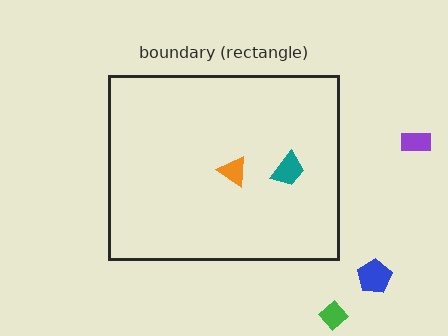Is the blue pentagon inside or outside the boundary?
Outside.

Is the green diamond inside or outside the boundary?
Outside.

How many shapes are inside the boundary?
2 inside, 3 outside.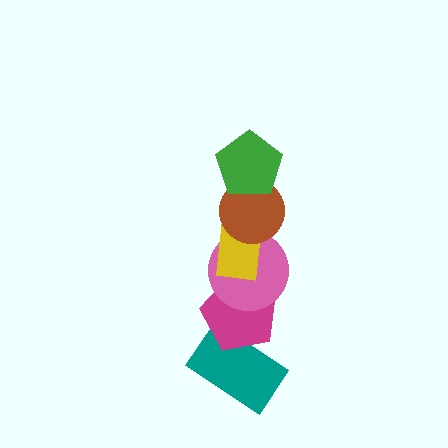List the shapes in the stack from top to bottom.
From top to bottom: the green pentagon, the brown circle, the yellow rectangle, the pink circle, the magenta pentagon, the teal rectangle.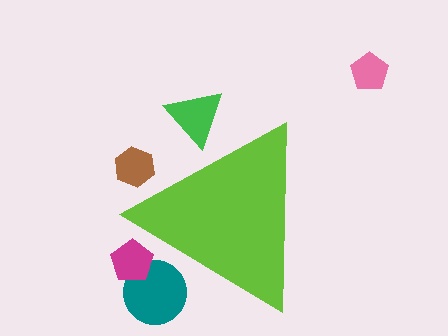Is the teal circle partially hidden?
Yes, the teal circle is partially hidden behind the lime triangle.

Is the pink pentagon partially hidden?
No, the pink pentagon is fully visible.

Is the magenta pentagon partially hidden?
Yes, the magenta pentagon is partially hidden behind the lime triangle.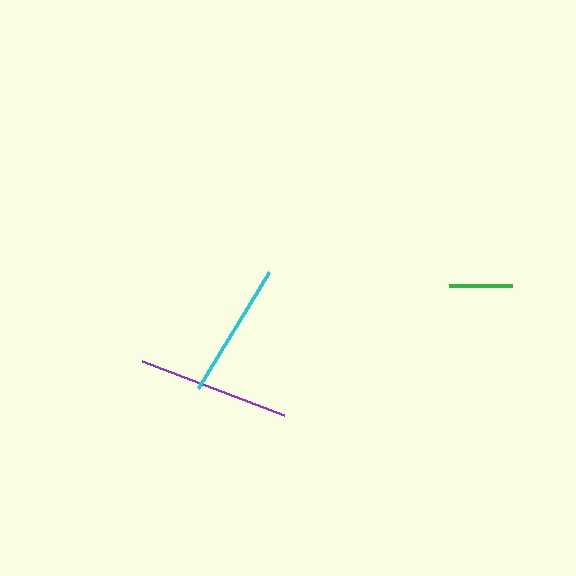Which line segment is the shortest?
The green line is the shortest at approximately 63 pixels.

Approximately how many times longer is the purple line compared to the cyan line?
The purple line is approximately 1.1 times the length of the cyan line.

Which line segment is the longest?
The purple line is the longest at approximately 152 pixels.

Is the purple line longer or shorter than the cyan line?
The purple line is longer than the cyan line.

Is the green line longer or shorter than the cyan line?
The cyan line is longer than the green line.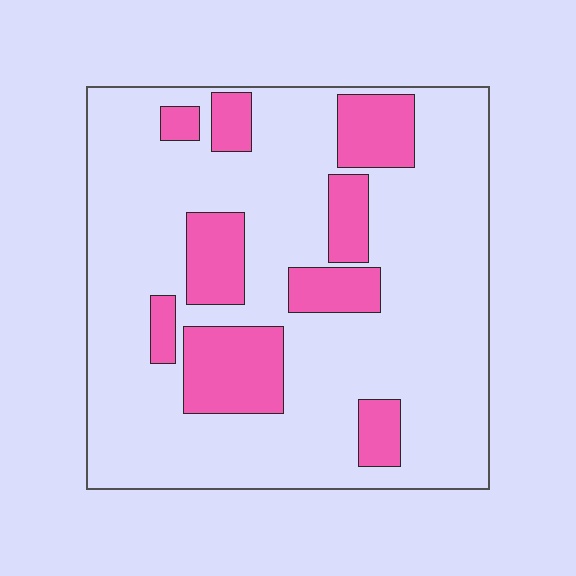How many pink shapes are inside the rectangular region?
9.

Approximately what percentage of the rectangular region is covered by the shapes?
Approximately 20%.